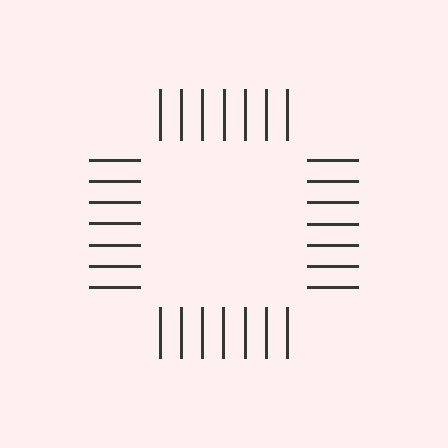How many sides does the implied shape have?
4 sides — the line-ends trace a square.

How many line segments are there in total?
28 — 7 along each of the 4 edges.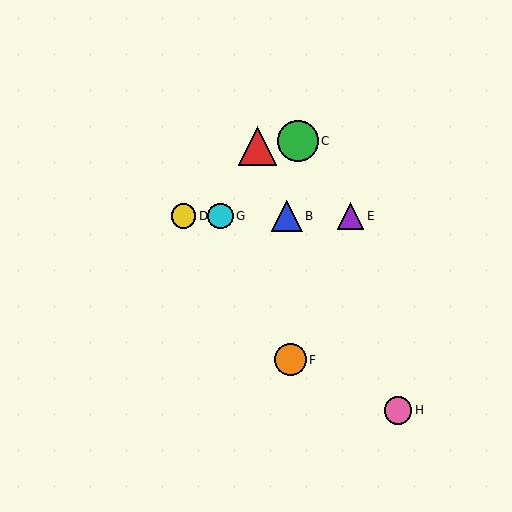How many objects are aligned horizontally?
4 objects (B, D, E, G) are aligned horizontally.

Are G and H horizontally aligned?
No, G is at y≈216 and H is at y≈410.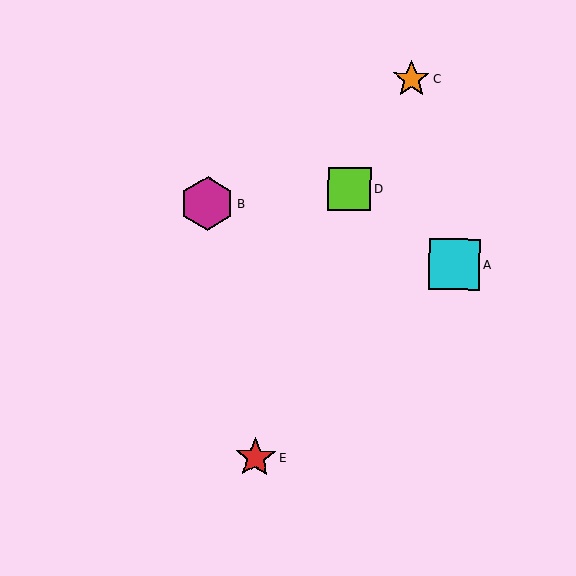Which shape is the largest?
The magenta hexagon (labeled B) is the largest.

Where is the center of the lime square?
The center of the lime square is at (349, 189).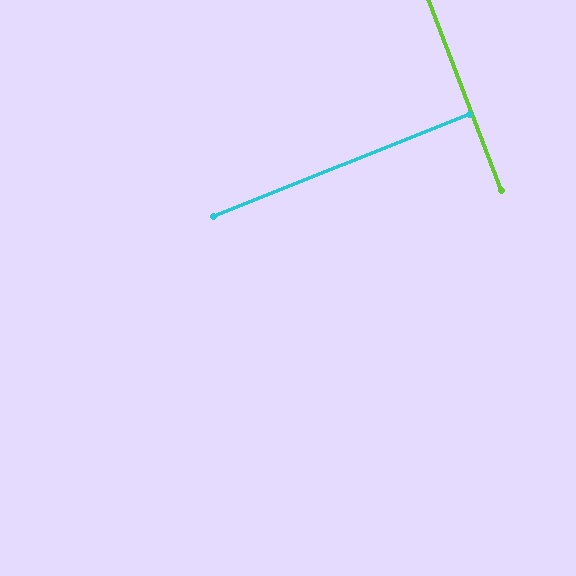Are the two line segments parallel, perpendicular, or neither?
Perpendicular — they meet at approximately 89°.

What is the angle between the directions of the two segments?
Approximately 89 degrees.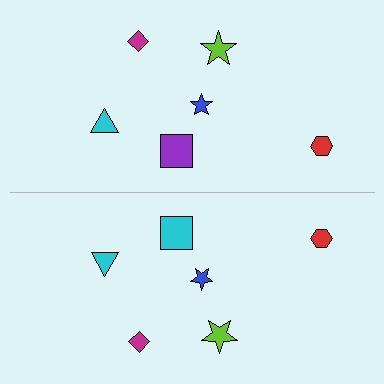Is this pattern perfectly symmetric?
No, the pattern is not perfectly symmetric. The cyan square on the bottom side breaks the symmetry — its mirror counterpart is purple.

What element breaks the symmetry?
The cyan square on the bottom side breaks the symmetry — its mirror counterpart is purple.